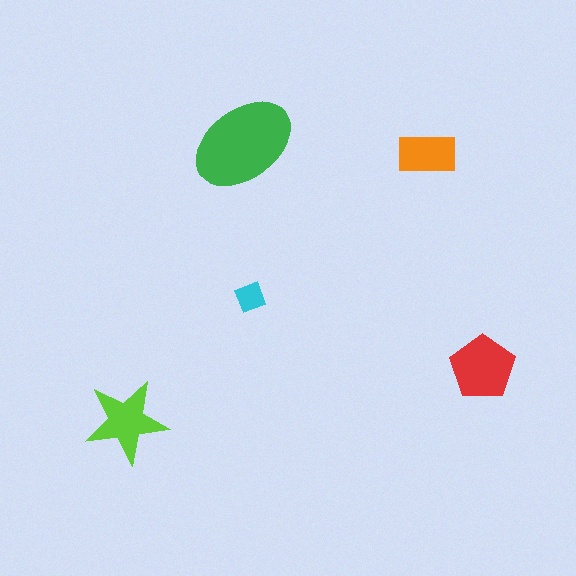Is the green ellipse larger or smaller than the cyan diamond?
Larger.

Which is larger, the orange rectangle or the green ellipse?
The green ellipse.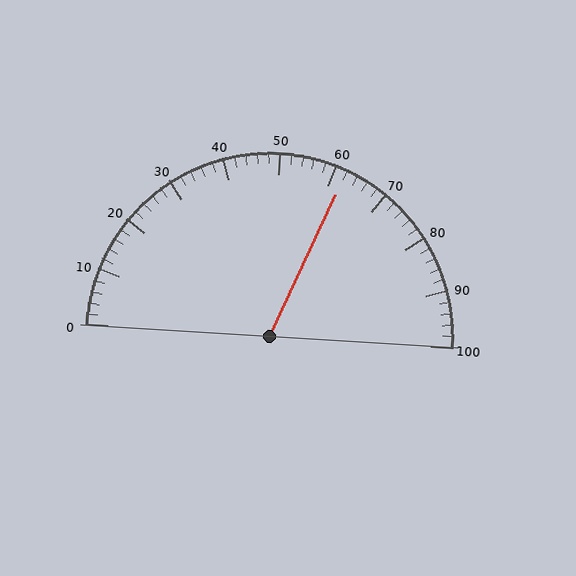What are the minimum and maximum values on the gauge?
The gauge ranges from 0 to 100.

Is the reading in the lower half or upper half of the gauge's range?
The reading is in the upper half of the range (0 to 100).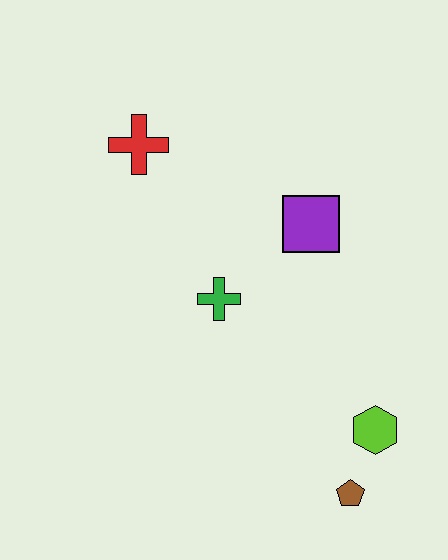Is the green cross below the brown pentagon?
No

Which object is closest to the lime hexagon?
The brown pentagon is closest to the lime hexagon.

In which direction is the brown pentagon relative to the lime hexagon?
The brown pentagon is below the lime hexagon.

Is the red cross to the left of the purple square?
Yes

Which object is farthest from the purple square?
The brown pentagon is farthest from the purple square.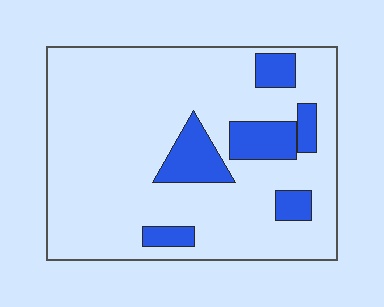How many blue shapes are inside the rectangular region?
6.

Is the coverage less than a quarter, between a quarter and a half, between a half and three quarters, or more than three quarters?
Less than a quarter.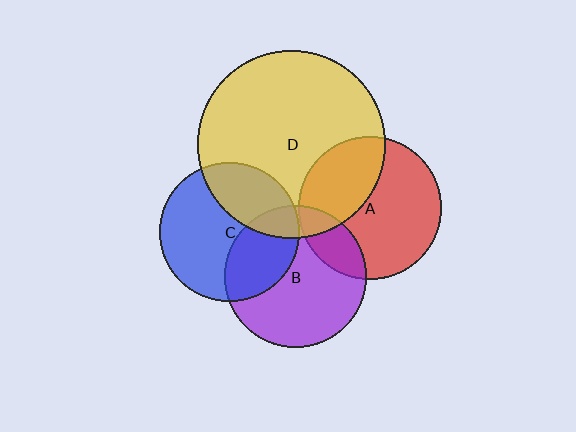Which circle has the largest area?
Circle D (yellow).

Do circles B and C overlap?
Yes.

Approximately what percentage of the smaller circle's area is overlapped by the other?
Approximately 35%.